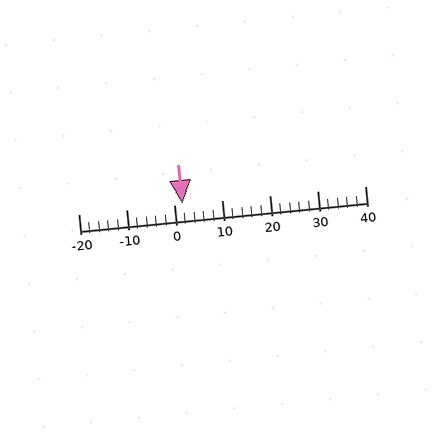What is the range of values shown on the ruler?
The ruler shows values from -20 to 40.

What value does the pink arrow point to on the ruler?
The pink arrow points to approximately 2.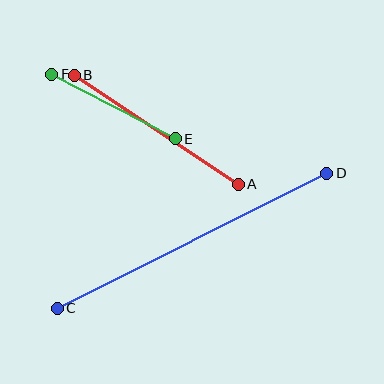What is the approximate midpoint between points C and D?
The midpoint is at approximately (192, 241) pixels.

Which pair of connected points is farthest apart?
Points C and D are farthest apart.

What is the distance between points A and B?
The distance is approximately 197 pixels.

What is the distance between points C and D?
The distance is approximately 302 pixels.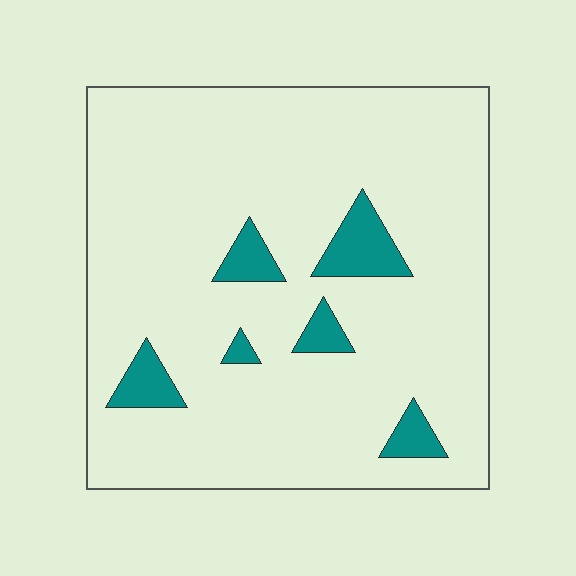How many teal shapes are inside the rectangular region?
6.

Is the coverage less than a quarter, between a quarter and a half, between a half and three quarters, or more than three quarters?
Less than a quarter.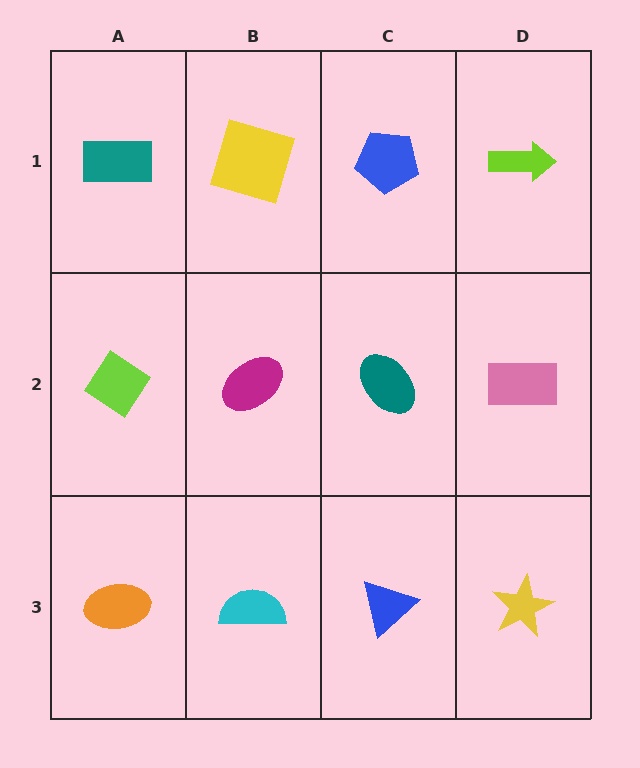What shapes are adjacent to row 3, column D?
A pink rectangle (row 2, column D), a blue triangle (row 3, column C).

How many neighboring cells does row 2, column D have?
3.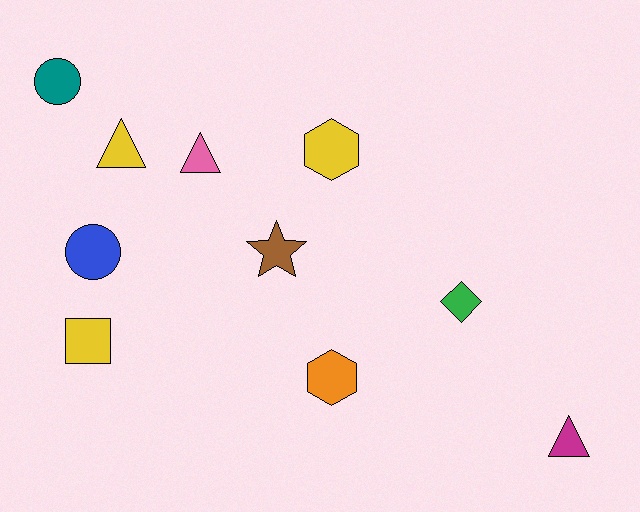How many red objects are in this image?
There are no red objects.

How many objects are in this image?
There are 10 objects.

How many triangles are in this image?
There are 3 triangles.